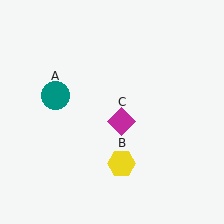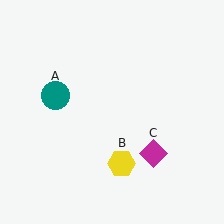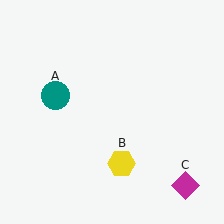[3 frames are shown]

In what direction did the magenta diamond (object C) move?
The magenta diamond (object C) moved down and to the right.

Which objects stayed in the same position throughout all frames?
Teal circle (object A) and yellow hexagon (object B) remained stationary.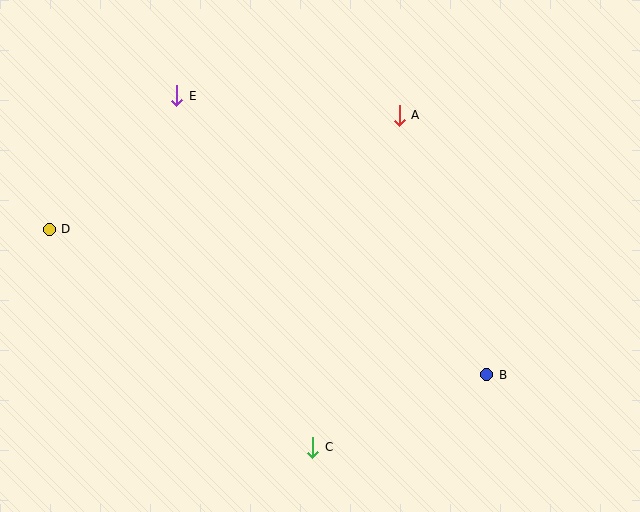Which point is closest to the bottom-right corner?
Point B is closest to the bottom-right corner.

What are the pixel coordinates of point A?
Point A is at (399, 115).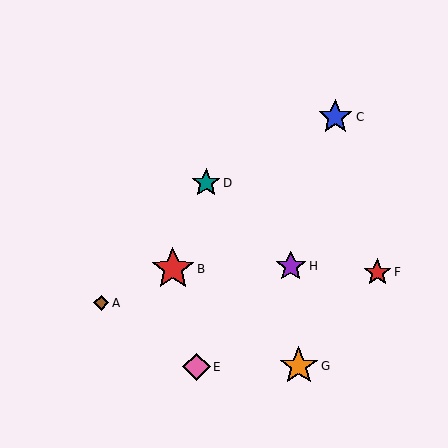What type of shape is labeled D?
Shape D is a teal star.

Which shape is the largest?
The red star (labeled B) is the largest.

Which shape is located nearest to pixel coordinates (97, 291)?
The brown diamond (labeled A) at (101, 303) is nearest to that location.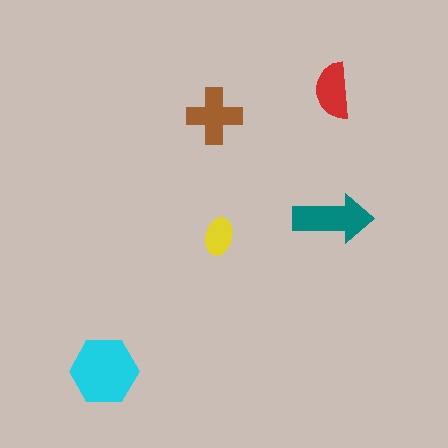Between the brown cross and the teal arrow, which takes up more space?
The teal arrow.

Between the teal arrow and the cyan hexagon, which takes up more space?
The cyan hexagon.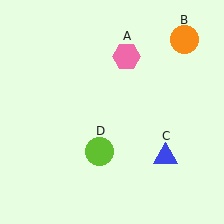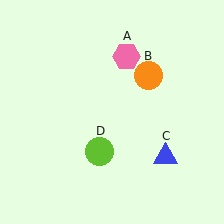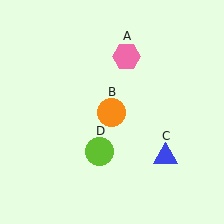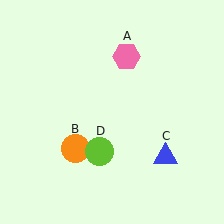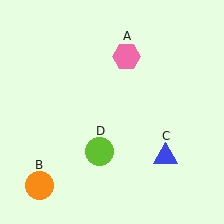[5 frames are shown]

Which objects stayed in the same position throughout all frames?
Pink hexagon (object A) and blue triangle (object C) and lime circle (object D) remained stationary.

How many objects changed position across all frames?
1 object changed position: orange circle (object B).